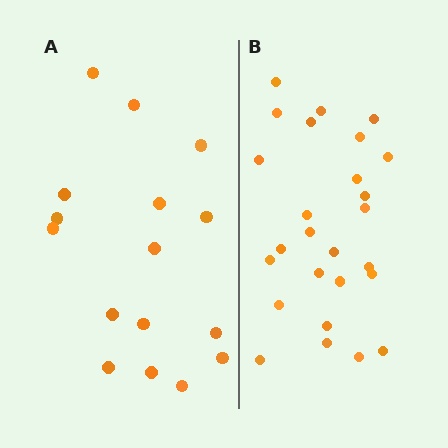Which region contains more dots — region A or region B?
Region B (the right region) has more dots.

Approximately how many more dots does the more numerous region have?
Region B has roughly 10 or so more dots than region A.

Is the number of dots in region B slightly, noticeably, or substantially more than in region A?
Region B has substantially more. The ratio is roughly 1.6 to 1.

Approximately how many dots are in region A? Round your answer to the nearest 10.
About 20 dots. (The exact count is 16, which rounds to 20.)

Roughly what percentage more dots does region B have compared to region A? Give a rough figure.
About 60% more.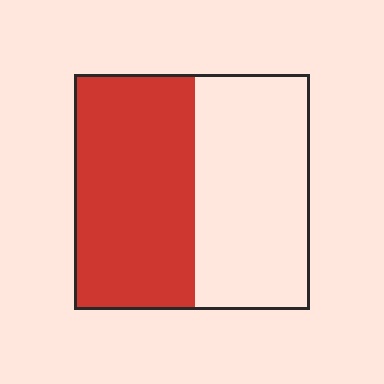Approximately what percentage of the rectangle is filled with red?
Approximately 50%.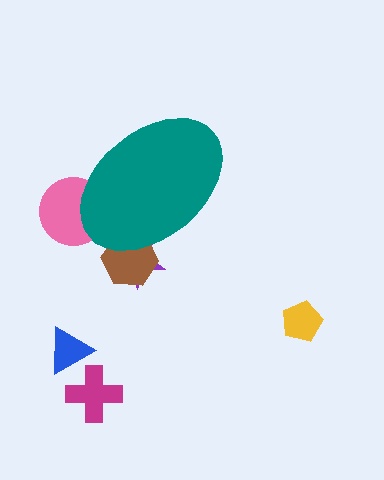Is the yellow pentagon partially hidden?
No, the yellow pentagon is fully visible.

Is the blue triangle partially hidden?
No, the blue triangle is fully visible.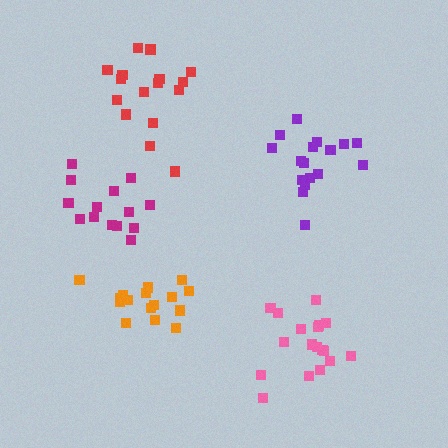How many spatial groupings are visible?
There are 5 spatial groupings.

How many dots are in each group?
Group 1: 14 dots, Group 2: 17 dots, Group 3: 18 dots, Group 4: 16 dots, Group 5: 16 dots (81 total).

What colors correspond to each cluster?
The clusters are colored: magenta, purple, pink, red, orange.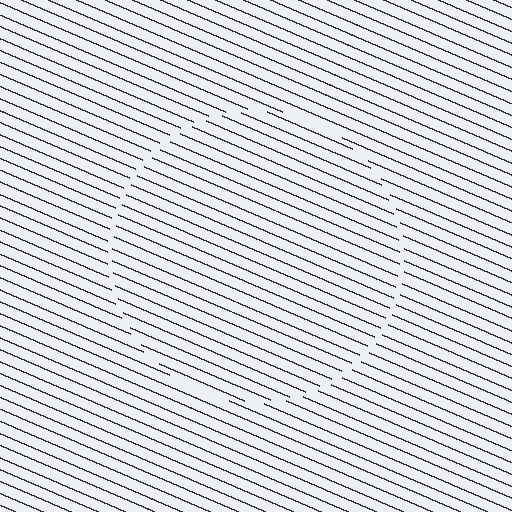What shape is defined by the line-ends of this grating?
An illusory circle. The interior of the shape contains the same grating, shifted by half a period — the contour is defined by the phase discontinuity where line-ends from the inner and outer gratings abut.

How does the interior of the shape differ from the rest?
The interior of the shape contains the same grating, shifted by half a period — the contour is defined by the phase discontinuity where line-ends from the inner and outer gratings abut.